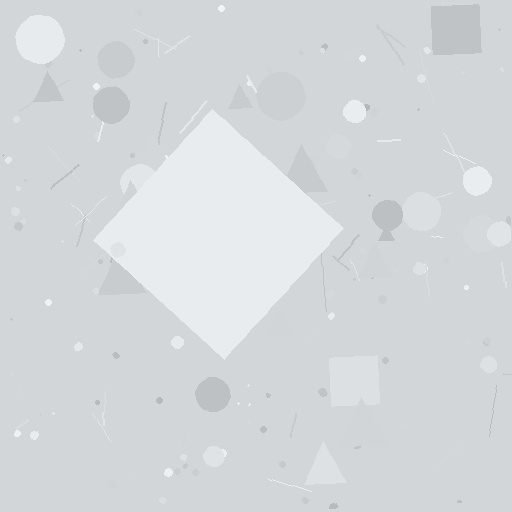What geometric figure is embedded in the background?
A diamond is embedded in the background.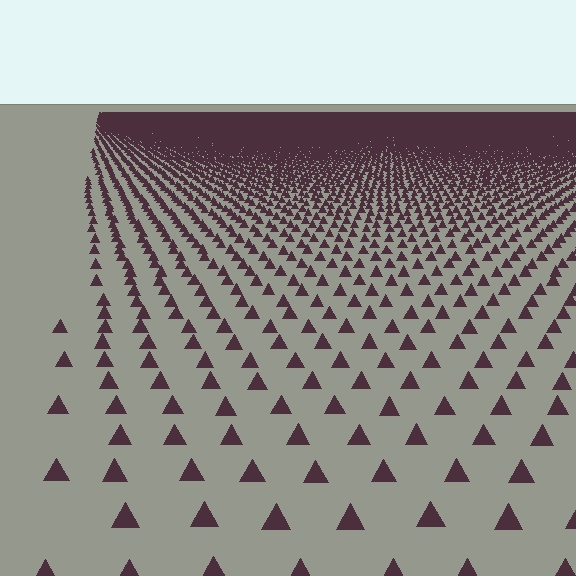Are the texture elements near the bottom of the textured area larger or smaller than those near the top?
Larger. Near the bottom, elements are closer to the viewer and appear at a bigger on-screen size.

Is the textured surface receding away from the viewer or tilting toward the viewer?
The surface is receding away from the viewer. Texture elements get smaller and denser toward the top.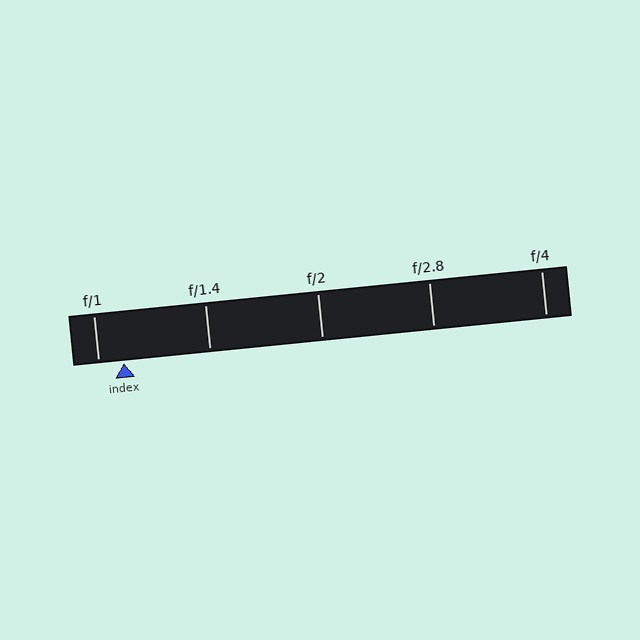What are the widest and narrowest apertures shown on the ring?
The widest aperture shown is f/1 and the narrowest is f/4.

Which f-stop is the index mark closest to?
The index mark is closest to f/1.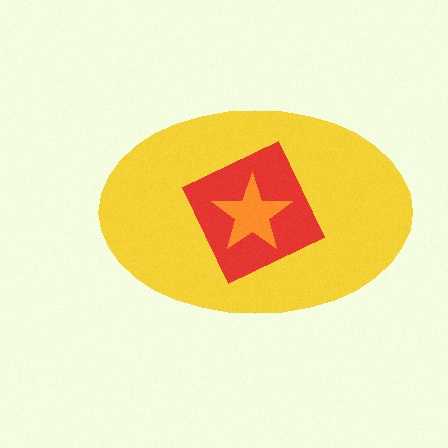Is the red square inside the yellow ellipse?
Yes.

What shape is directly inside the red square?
The orange star.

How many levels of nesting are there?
3.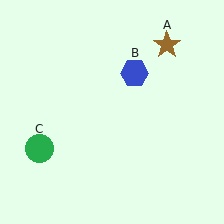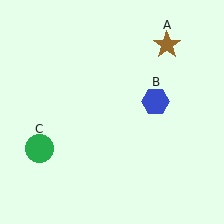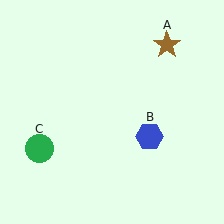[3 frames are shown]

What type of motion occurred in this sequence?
The blue hexagon (object B) rotated clockwise around the center of the scene.